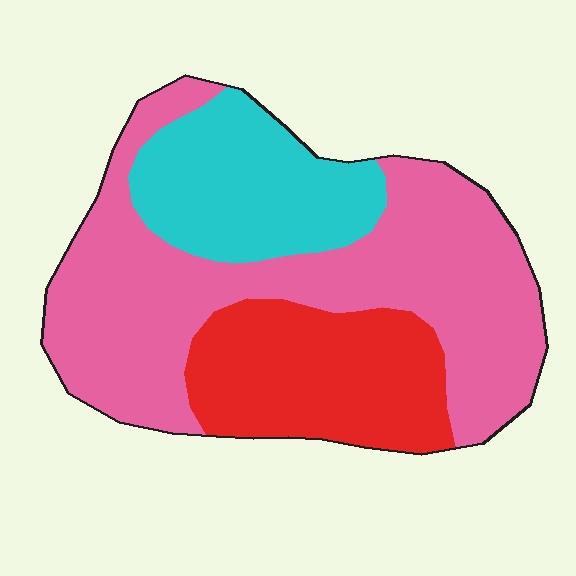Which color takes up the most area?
Pink, at roughly 55%.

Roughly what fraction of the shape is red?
Red takes up between a sixth and a third of the shape.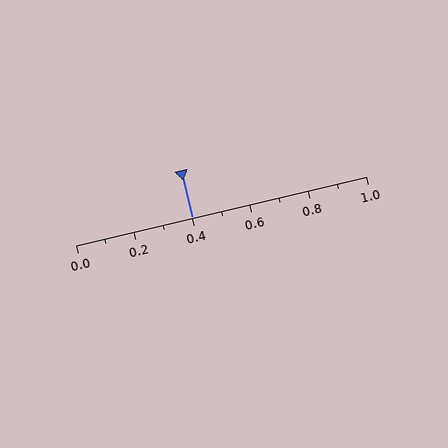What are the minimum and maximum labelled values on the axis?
The axis runs from 0.0 to 1.0.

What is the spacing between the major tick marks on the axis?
The major ticks are spaced 0.2 apart.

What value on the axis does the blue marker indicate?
The marker indicates approximately 0.4.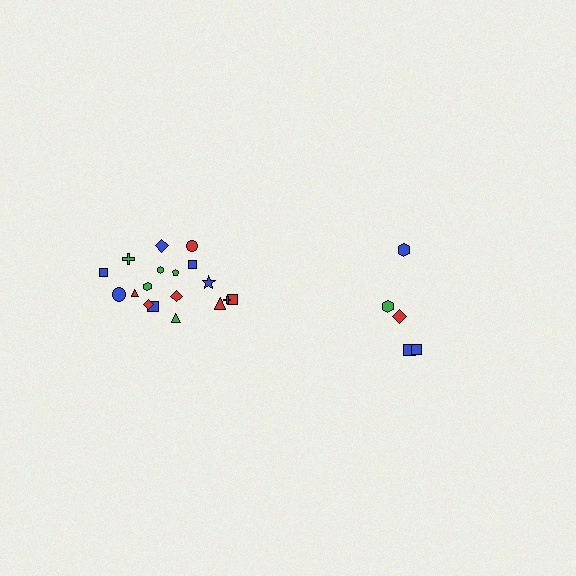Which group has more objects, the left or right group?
The left group.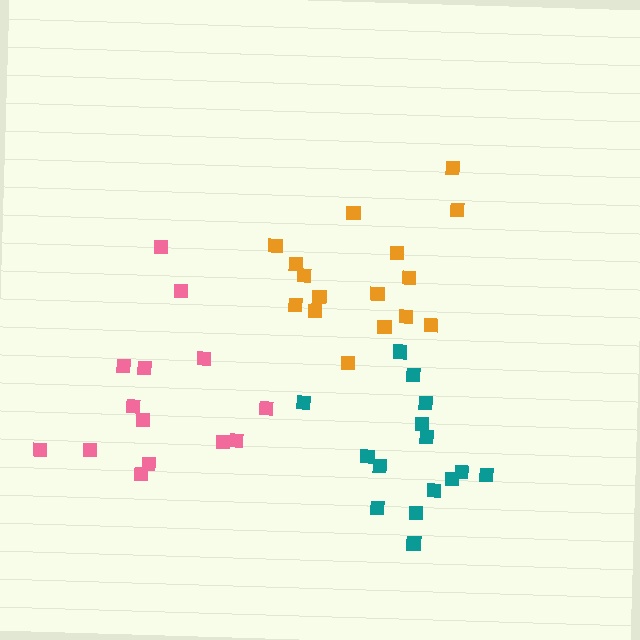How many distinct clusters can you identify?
There are 3 distinct clusters.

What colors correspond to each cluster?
The clusters are colored: teal, pink, orange.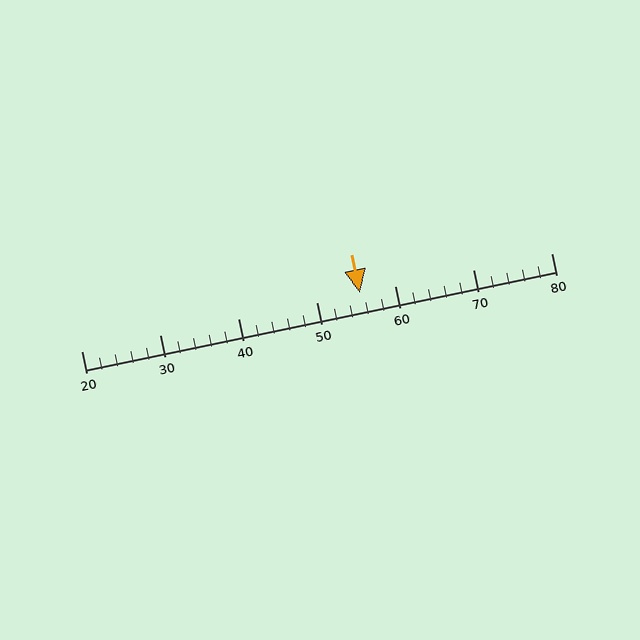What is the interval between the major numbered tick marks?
The major tick marks are spaced 10 units apart.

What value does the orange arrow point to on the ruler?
The orange arrow points to approximately 56.